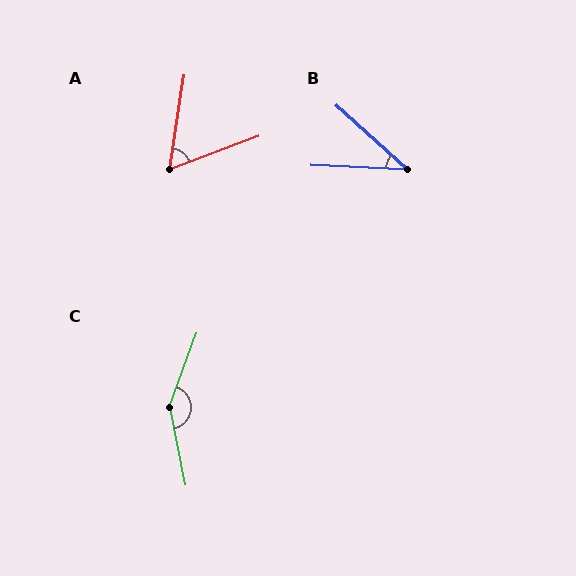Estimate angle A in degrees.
Approximately 61 degrees.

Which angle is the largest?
C, at approximately 148 degrees.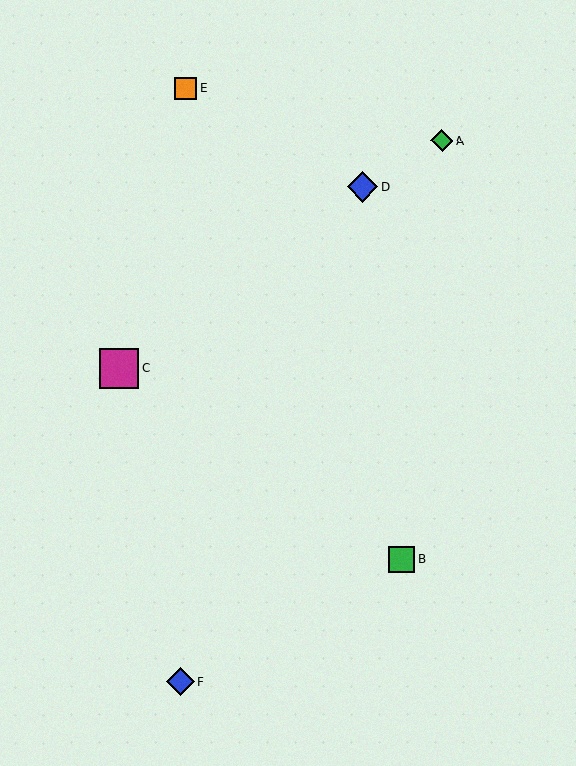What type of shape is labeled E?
Shape E is an orange square.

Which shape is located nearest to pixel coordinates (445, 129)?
The green diamond (labeled A) at (442, 141) is nearest to that location.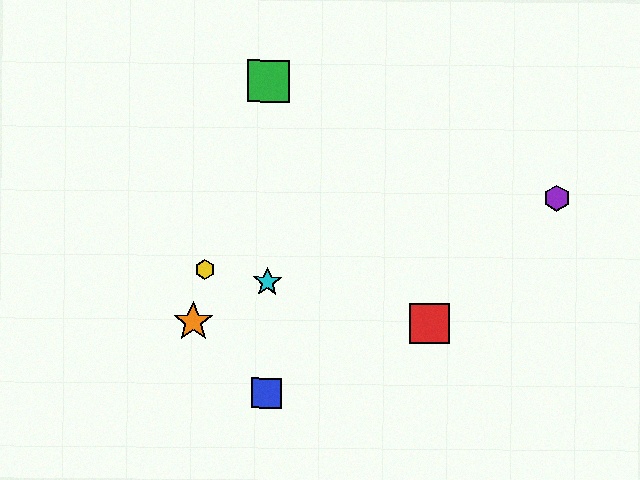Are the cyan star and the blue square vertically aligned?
Yes, both are at x≈267.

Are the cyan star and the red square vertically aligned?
No, the cyan star is at x≈267 and the red square is at x≈430.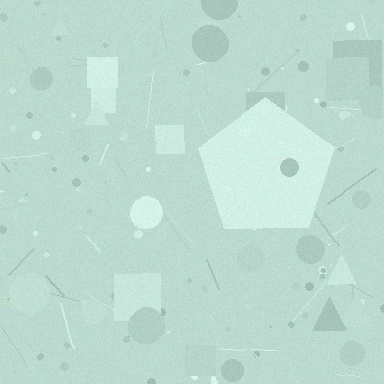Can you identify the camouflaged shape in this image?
The camouflaged shape is a pentagon.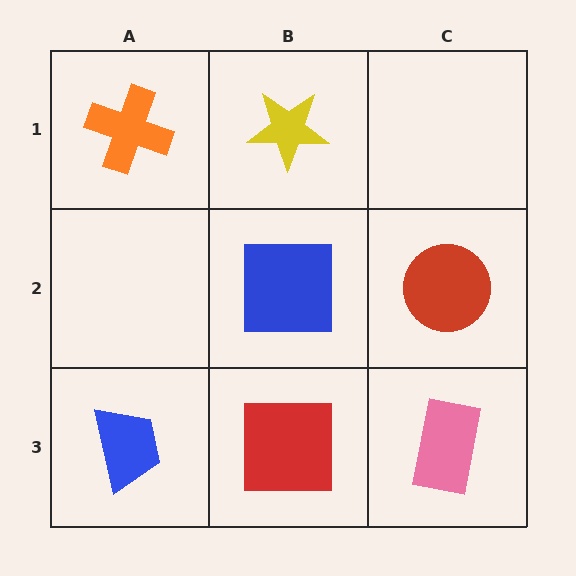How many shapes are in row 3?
3 shapes.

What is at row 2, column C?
A red circle.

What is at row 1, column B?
A yellow star.